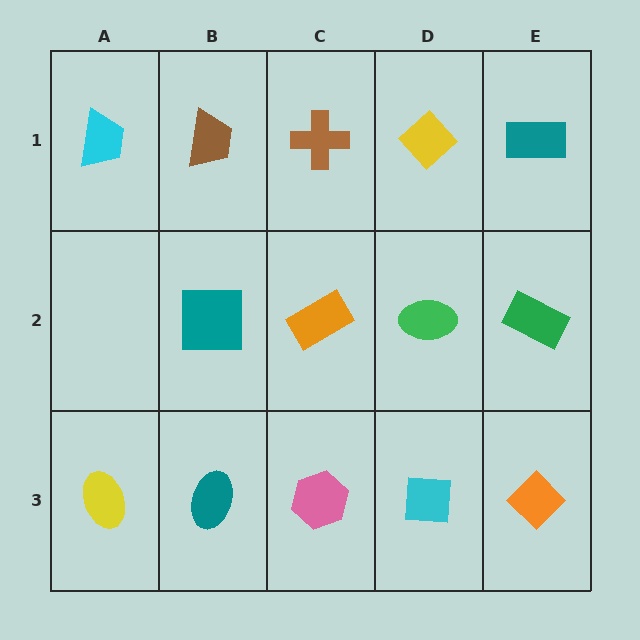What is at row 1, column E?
A teal rectangle.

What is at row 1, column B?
A brown trapezoid.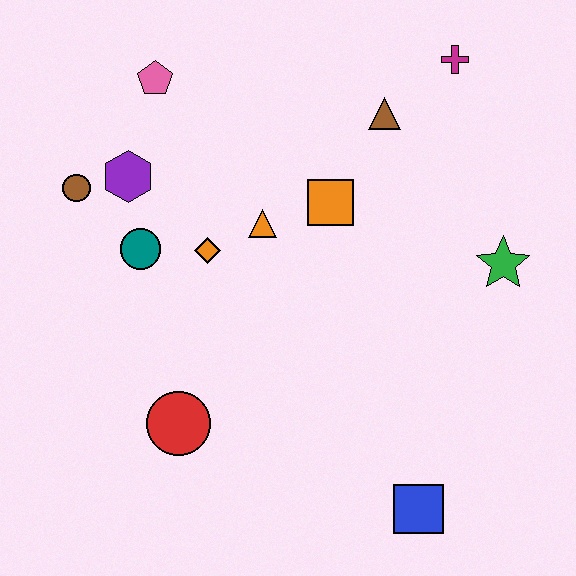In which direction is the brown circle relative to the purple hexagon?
The brown circle is to the left of the purple hexagon.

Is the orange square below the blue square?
No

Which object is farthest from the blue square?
The pink pentagon is farthest from the blue square.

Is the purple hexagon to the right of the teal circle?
No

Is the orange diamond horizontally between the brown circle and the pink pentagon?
No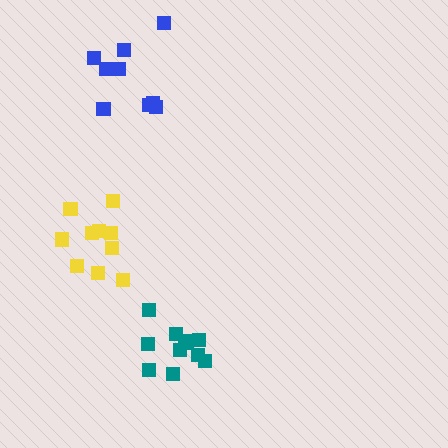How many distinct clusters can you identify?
There are 3 distinct clusters.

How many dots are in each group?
Group 1: 9 dots, Group 2: 11 dots, Group 3: 10 dots (30 total).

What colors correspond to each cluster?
The clusters are colored: blue, teal, yellow.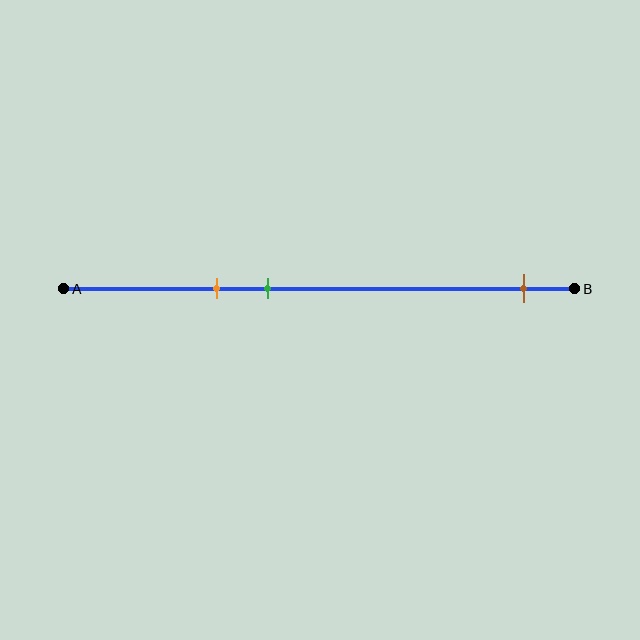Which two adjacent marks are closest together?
The orange and green marks are the closest adjacent pair.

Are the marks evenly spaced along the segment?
No, the marks are not evenly spaced.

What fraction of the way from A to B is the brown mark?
The brown mark is approximately 90% (0.9) of the way from A to B.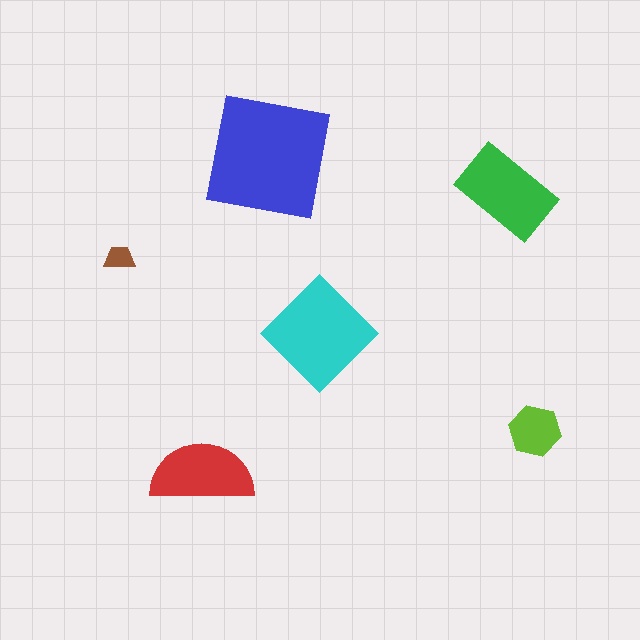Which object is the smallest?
The brown trapezoid.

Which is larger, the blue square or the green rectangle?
The blue square.